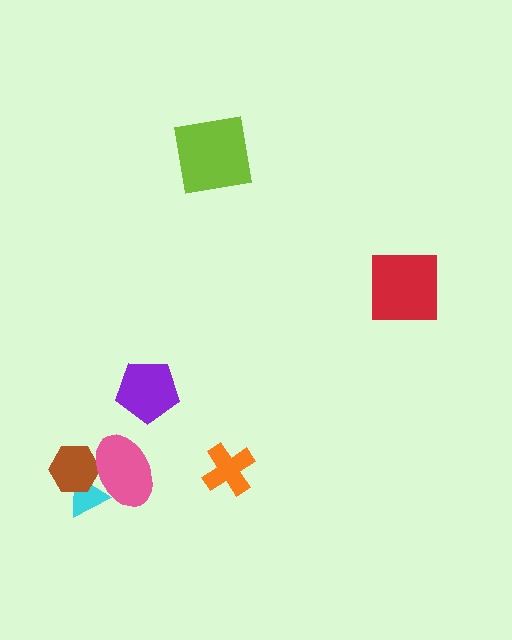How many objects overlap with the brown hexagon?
2 objects overlap with the brown hexagon.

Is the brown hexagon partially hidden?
Yes, it is partially covered by another shape.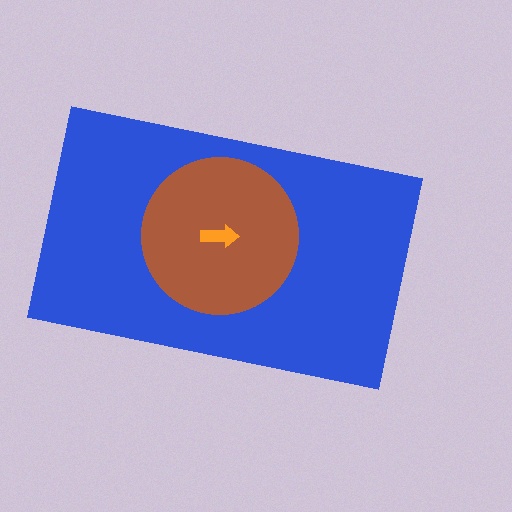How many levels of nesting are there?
3.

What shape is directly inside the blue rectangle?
The brown circle.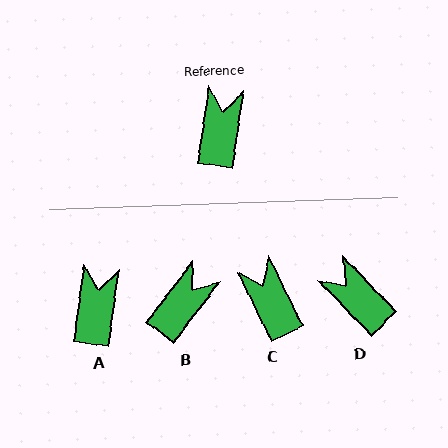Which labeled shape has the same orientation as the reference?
A.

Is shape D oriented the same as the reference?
No, it is off by about 52 degrees.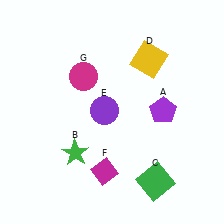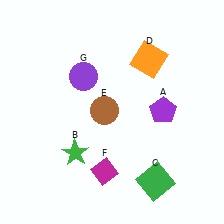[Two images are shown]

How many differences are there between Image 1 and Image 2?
There are 3 differences between the two images.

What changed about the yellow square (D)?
In Image 1, D is yellow. In Image 2, it changed to orange.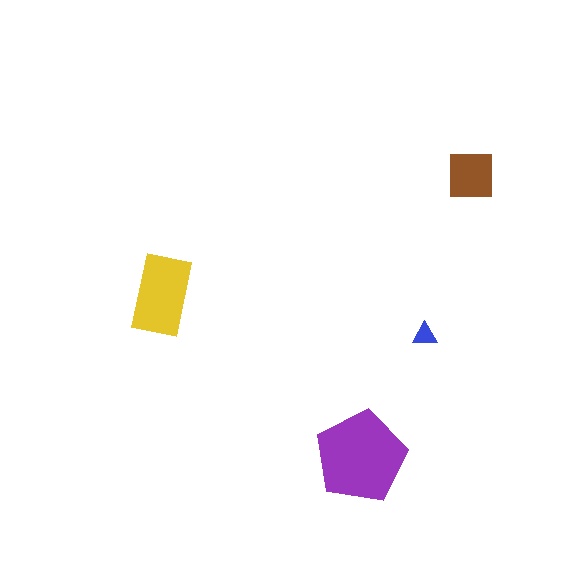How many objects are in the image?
There are 4 objects in the image.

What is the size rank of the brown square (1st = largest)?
3rd.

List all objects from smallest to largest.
The blue triangle, the brown square, the yellow rectangle, the purple pentagon.